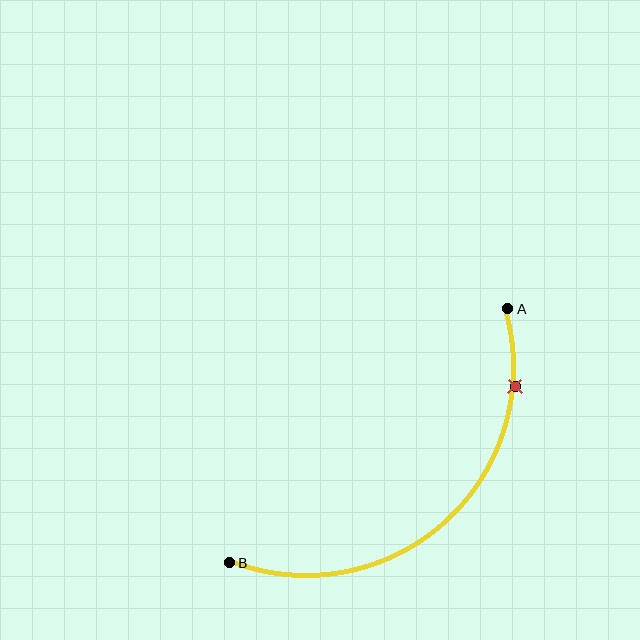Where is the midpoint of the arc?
The arc midpoint is the point on the curve farthest from the straight line joining A and B. It sits below and to the right of that line.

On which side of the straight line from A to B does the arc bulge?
The arc bulges below and to the right of the straight line connecting A and B.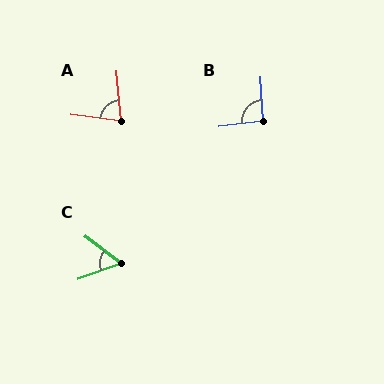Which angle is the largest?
B, at approximately 94 degrees.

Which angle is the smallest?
C, at approximately 56 degrees.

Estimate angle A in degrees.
Approximately 77 degrees.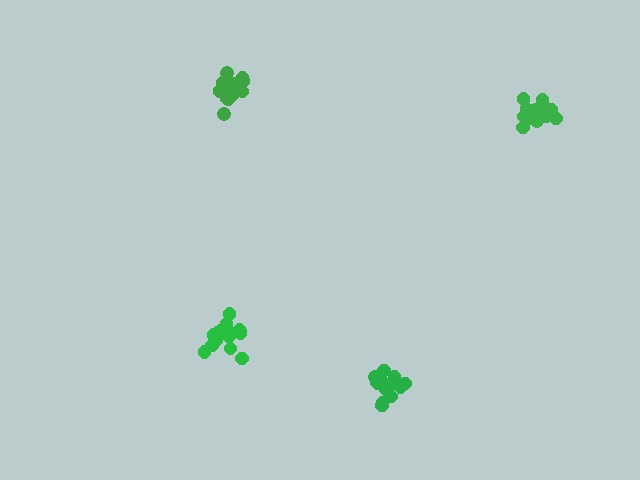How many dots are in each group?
Group 1: 18 dots, Group 2: 16 dots, Group 3: 19 dots, Group 4: 16 dots (69 total).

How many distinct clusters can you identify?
There are 4 distinct clusters.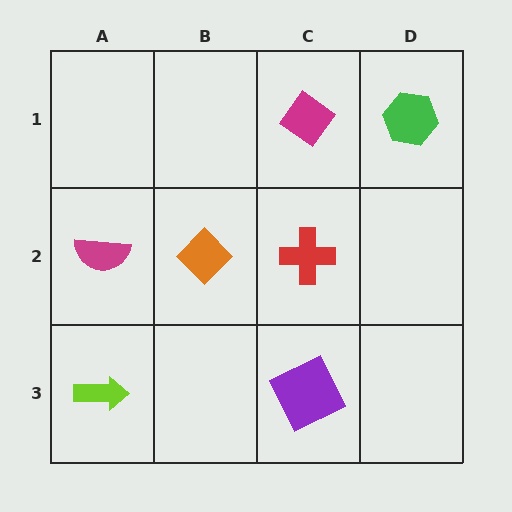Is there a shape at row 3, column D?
No, that cell is empty.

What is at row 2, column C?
A red cross.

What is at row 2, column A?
A magenta semicircle.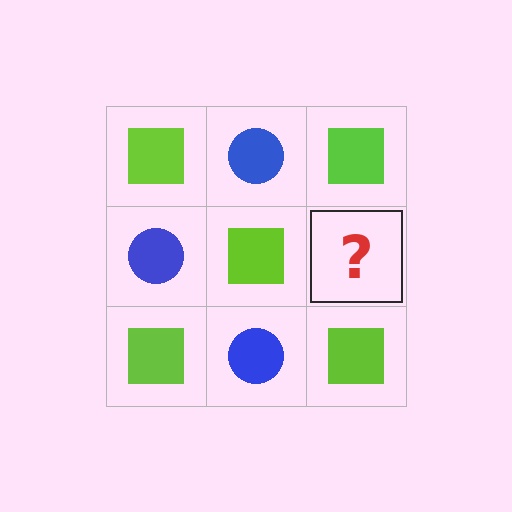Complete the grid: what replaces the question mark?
The question mark should be replaced with a blue circle.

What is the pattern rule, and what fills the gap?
The rule is that it alternates lime square and blue circle in a checkerboard pattern. The gap should be filled with a blue circle.